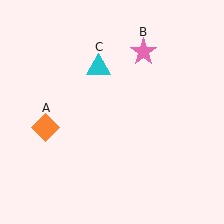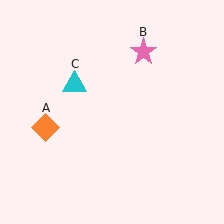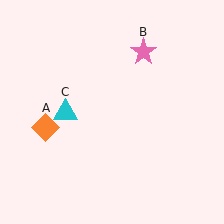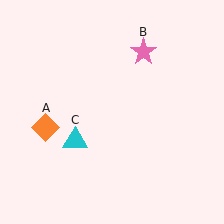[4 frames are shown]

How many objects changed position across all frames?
1 object changed position: cyan triangle (object C).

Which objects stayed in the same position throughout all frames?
Orange diamond (object A) and pink star (object B) remained stationary.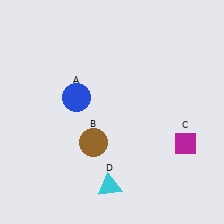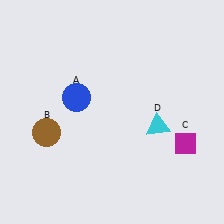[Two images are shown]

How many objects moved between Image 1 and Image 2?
2 objects moved between the two images.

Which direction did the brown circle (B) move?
The brown circle (B) moved left.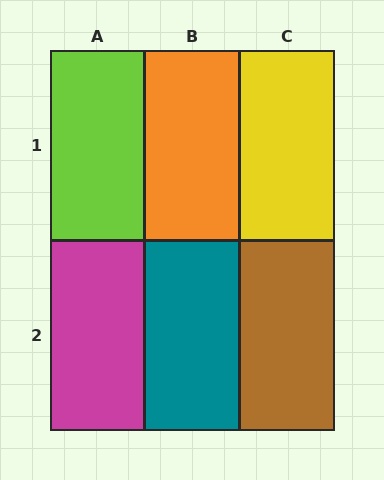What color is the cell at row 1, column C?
Yellow.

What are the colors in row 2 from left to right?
Magenta, teal, brown.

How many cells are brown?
1 cell is brown.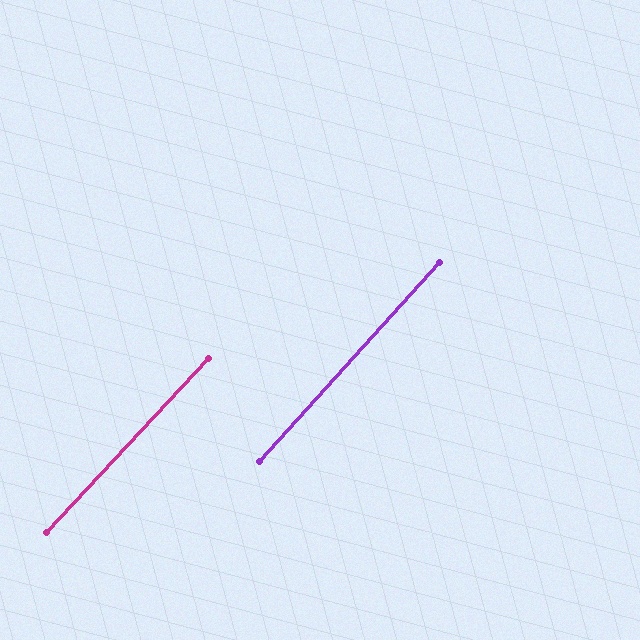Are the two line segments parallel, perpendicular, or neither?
Parallel — their directions differ by only 0.9°.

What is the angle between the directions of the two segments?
Approximately 1 degree.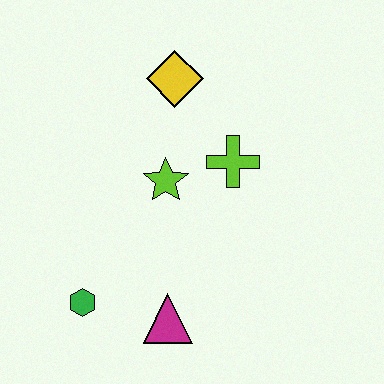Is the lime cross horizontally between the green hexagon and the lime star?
No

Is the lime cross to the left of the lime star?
No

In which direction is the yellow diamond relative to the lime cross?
The yellow diamond is above the lime cross.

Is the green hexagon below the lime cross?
Yes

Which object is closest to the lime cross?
The lime star is closest to the lime cross.